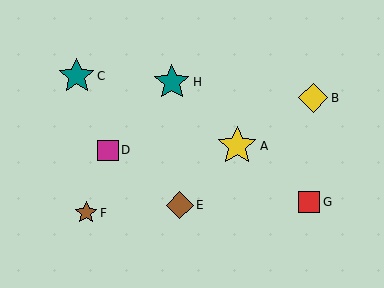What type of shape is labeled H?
Shape H is a teal star.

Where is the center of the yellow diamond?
The center of the yellow diamond is at (313, 98).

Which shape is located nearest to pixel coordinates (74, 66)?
The teal star (labeled C) at (77, 76) is nearest to that location.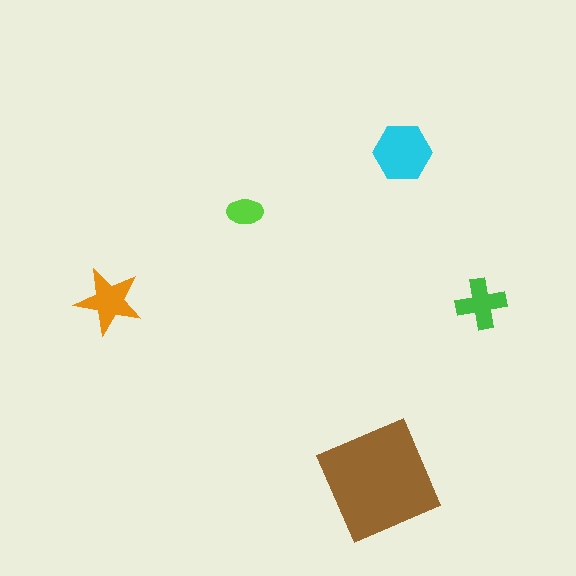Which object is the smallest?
The lime ellipse.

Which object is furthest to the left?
The orange star is leftmost.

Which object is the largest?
The brown square.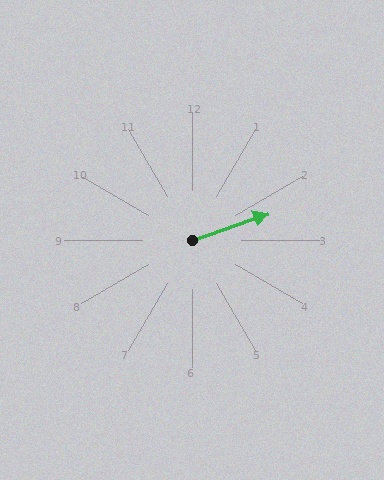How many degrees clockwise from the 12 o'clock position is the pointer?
Approximately 71 degrees.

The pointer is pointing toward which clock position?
Roughly 2 o'clock.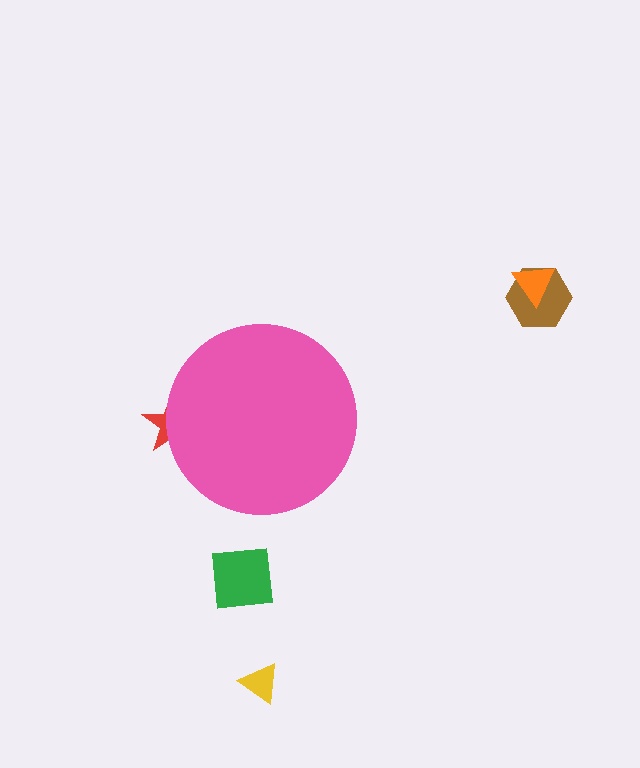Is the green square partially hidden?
No, the green square is fully visible.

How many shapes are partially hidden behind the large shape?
1 shape is partially hidden.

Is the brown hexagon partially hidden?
No, the brown hexagon is fully visible.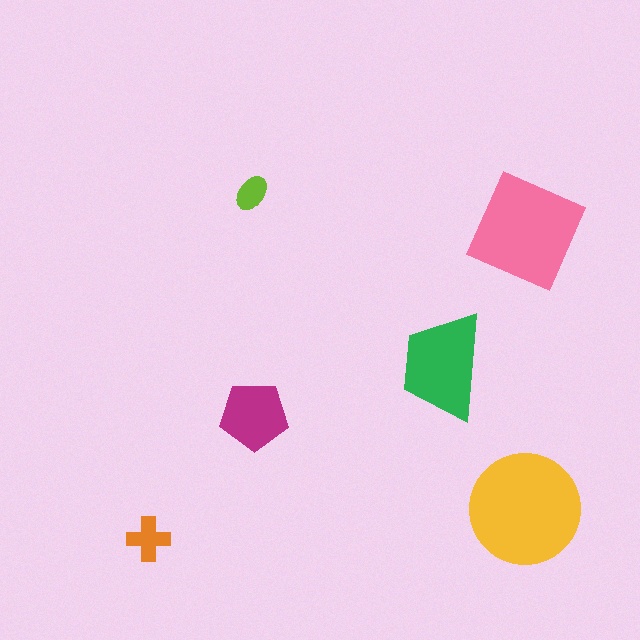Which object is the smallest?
The lime ellipse.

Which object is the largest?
The yellow circle.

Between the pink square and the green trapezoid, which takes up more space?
The pink square.